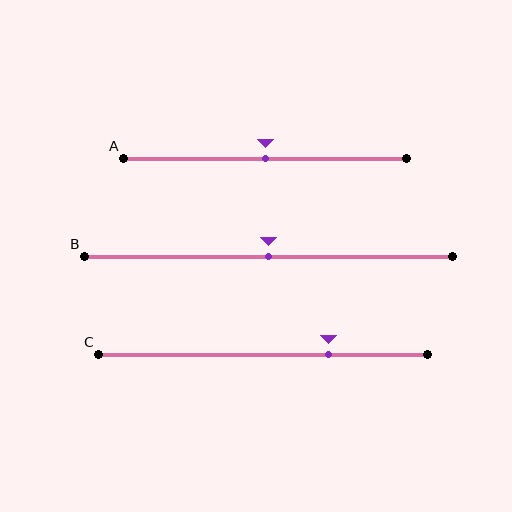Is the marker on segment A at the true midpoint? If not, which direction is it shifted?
Yes, the marker on segment A is at the true midpoint.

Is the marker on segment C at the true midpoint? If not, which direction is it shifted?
No, the marker on segment C is shifted to the right by about 20% of the segment length.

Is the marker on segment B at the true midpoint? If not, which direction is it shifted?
Yes, the marker on segment B is at the true midpoint.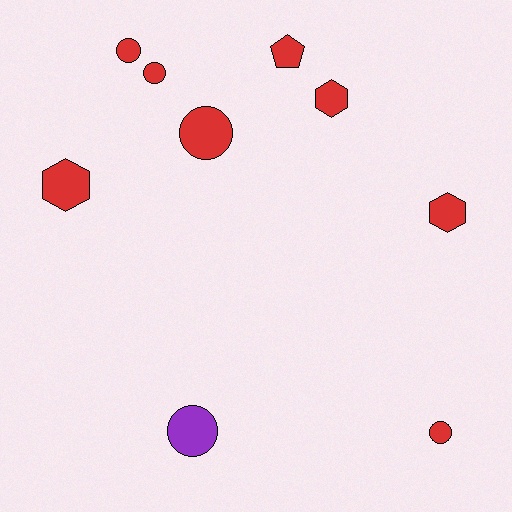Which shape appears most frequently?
Circle, with 5 objects.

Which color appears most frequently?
Red, with 8 objects.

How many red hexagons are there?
There are 3 red hexagons.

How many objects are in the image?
There are 9 objects.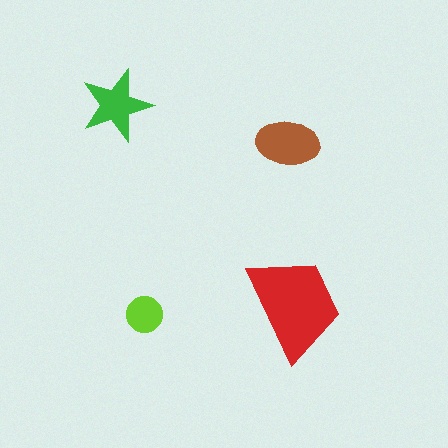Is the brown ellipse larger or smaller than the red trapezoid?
Smaller.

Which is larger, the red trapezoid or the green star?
The red trapezoid.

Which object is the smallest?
The lime circle.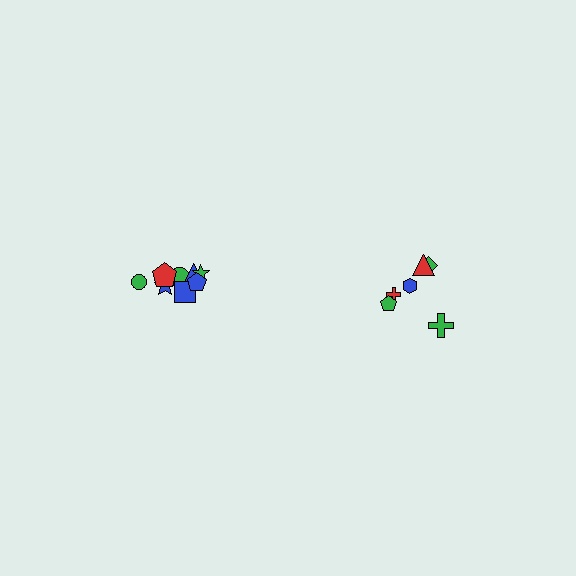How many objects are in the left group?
There are 8 objects.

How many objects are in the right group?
There are 6 objects.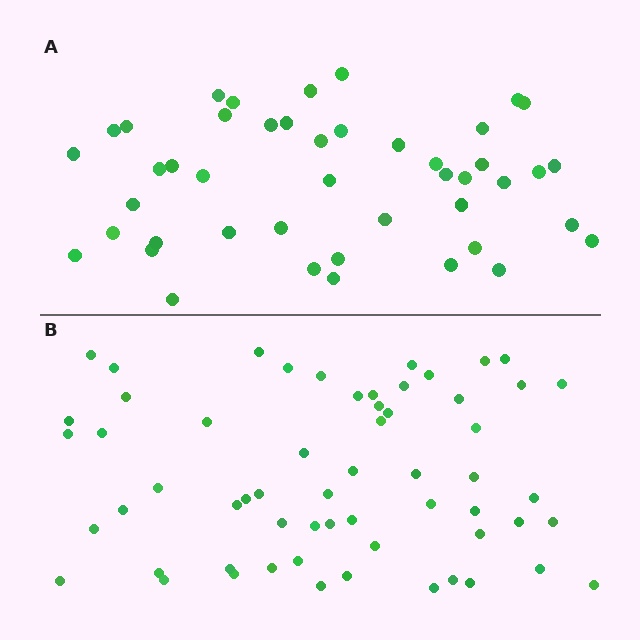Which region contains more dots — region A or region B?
Region B (the bottom region) has more dots.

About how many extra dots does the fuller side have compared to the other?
Region B has approximately 15 more dots than region A.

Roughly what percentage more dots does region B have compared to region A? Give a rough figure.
About 35% more.